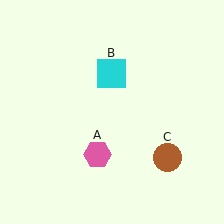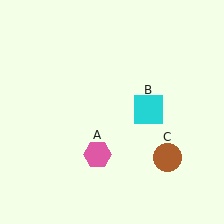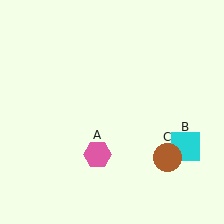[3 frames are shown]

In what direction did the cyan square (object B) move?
The cyan square (object B) moved down and to the right.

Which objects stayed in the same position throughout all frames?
Pink hexagon (object A) and brown circle (object C) remained stationary.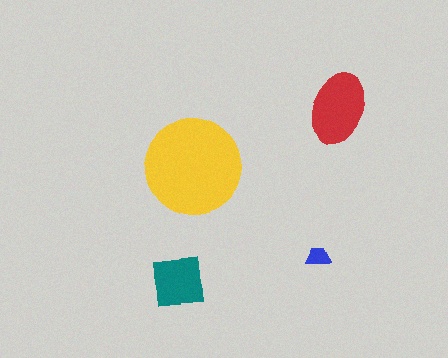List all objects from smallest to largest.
The blue trapezoid, the teal square, the red ellipse, the yellow circle.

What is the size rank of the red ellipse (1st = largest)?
2nd.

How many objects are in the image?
There are 4 objects in the image.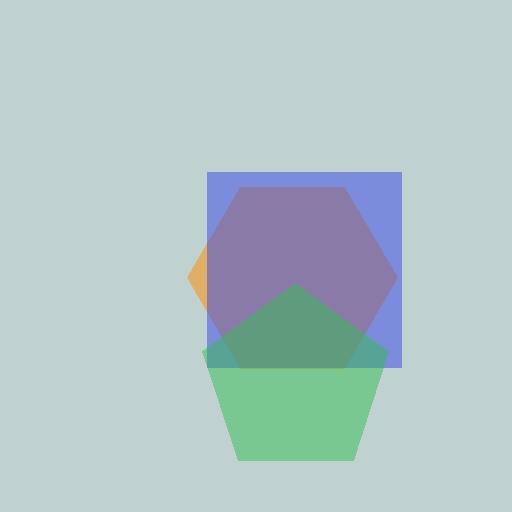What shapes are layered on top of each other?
The layered shapes are: an orange hexagon, a blue square, a green pentagon.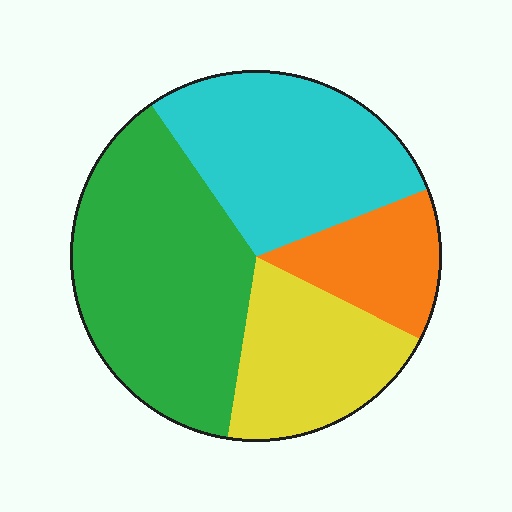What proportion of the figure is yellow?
Yellow covers about 20% of the figure.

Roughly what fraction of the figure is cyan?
Cyan takes up about one quarter (1/4) of the figure.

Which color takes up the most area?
Green, at roughly 40%.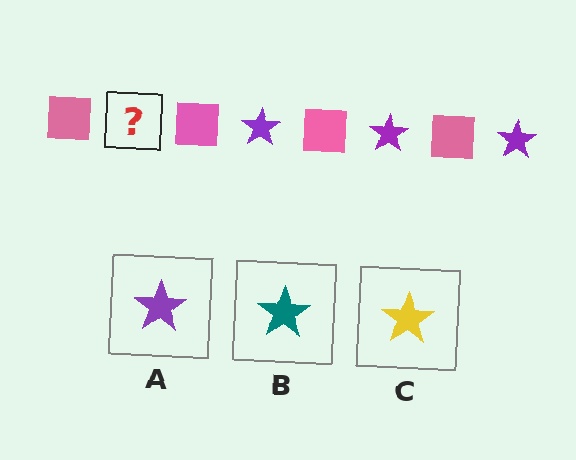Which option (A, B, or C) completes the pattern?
A.